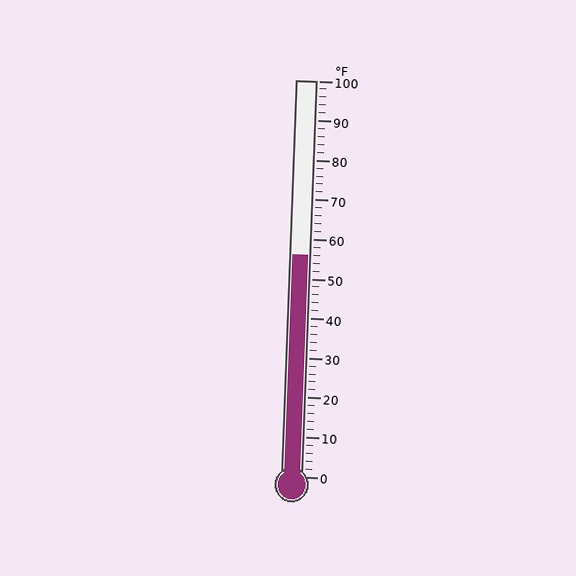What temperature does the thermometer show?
The thermometer shows approximately 56°F.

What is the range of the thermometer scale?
The thermometer scale ranges from 0°F to 100°F.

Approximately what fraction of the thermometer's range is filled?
The thermometer is filled to approximately 55% of its range.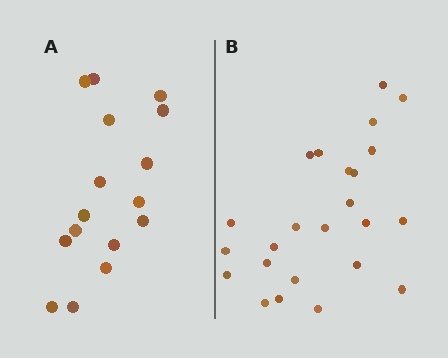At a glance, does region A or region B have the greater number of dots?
Region B (the right region) has more dots.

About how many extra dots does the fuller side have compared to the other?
Region B has roughly 8 or so more dots than region A.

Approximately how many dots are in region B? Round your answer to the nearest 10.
About 20 dots. (The exact count is 24, which rounds to 20.)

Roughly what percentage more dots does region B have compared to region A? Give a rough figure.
About 50% more.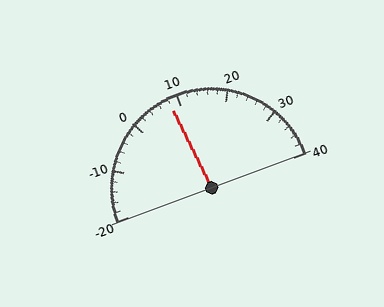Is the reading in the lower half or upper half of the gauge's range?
The reading is in the lower half of the range (-20 to 40).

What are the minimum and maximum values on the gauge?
The gauge ranges from -20 to 40.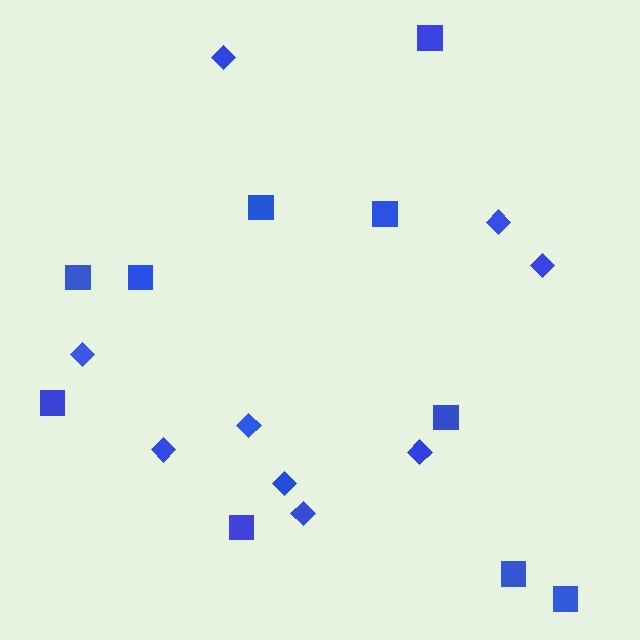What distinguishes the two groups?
There are 2 groups: one group of squares (10) and one group of diamonds (9).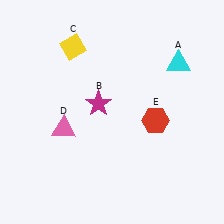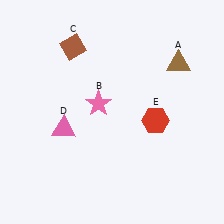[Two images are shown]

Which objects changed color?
A changed from cyan to brown. B changed from magenta to pink. C changed from yellow to brown.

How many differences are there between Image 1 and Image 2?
There are 3 differences between the two images.